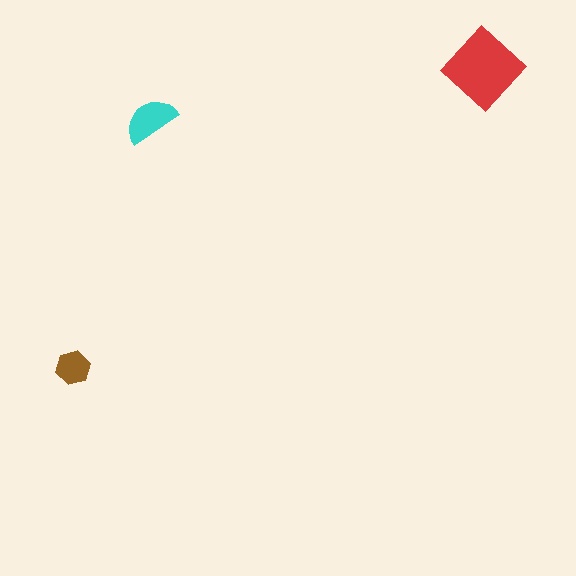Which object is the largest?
The red diamond.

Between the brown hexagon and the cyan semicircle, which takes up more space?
The cyan semicircle.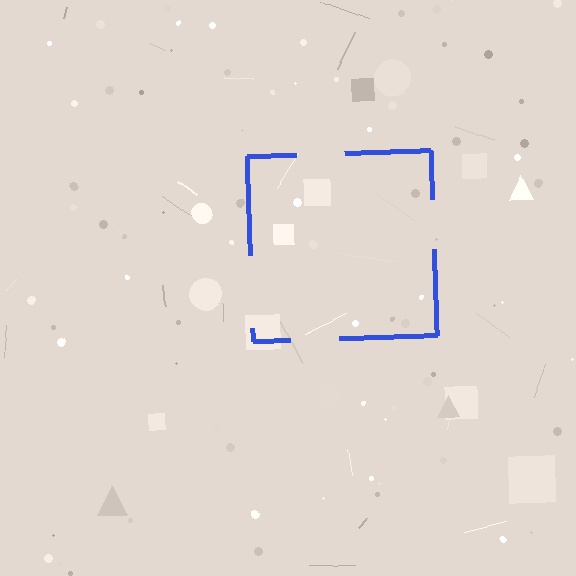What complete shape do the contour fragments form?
The contour fragments form a square.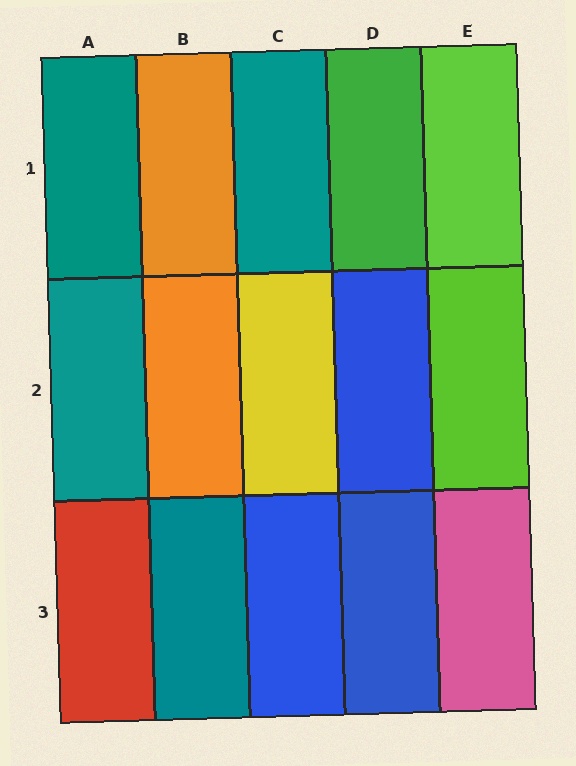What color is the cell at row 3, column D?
Blue.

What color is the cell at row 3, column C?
Blue.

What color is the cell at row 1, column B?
Orange.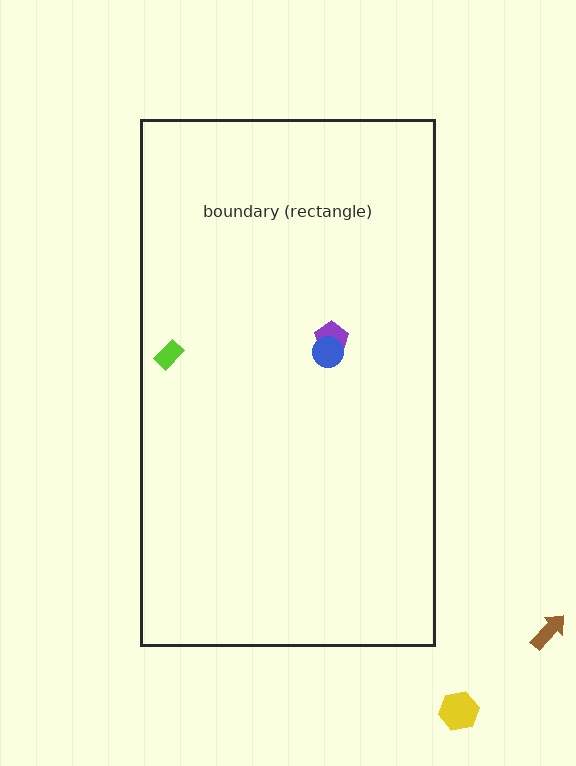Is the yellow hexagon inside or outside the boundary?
Outside.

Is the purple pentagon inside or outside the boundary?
Inside.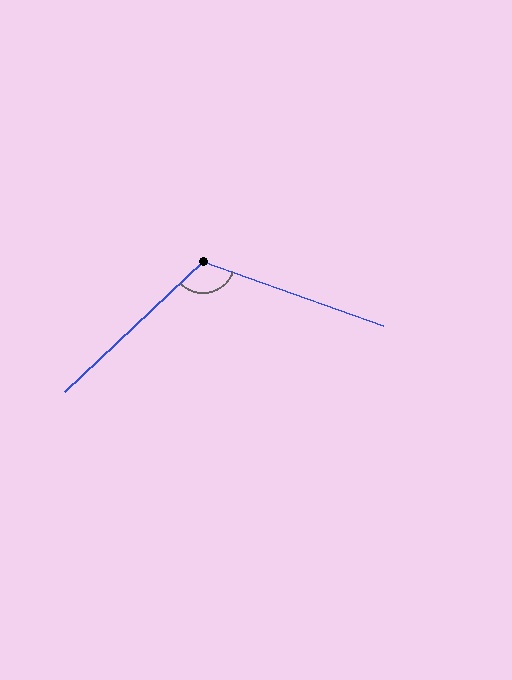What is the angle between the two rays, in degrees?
Approximately 117 degrees.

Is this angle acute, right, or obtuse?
It is obtuse.